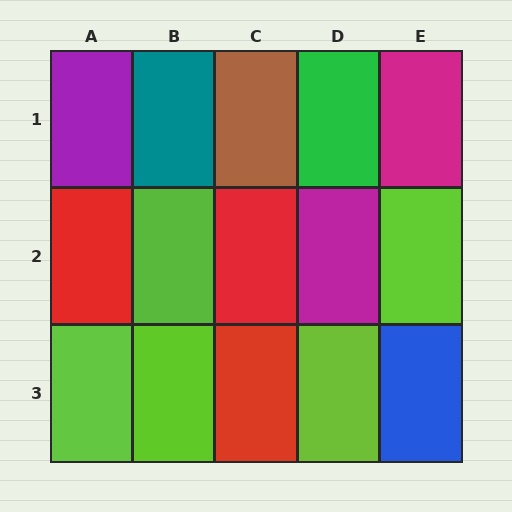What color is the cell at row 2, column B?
Lime.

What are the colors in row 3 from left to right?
Lime, lime, red, lime, blue.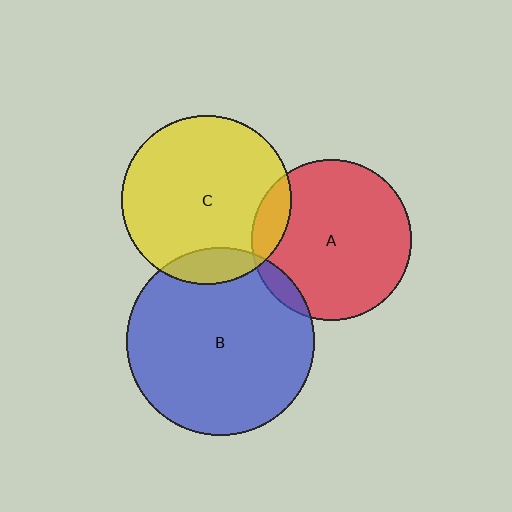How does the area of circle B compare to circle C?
Approximately 1.2 times.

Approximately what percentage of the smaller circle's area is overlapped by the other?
Approximately 10%.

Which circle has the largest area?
Circle B (blue).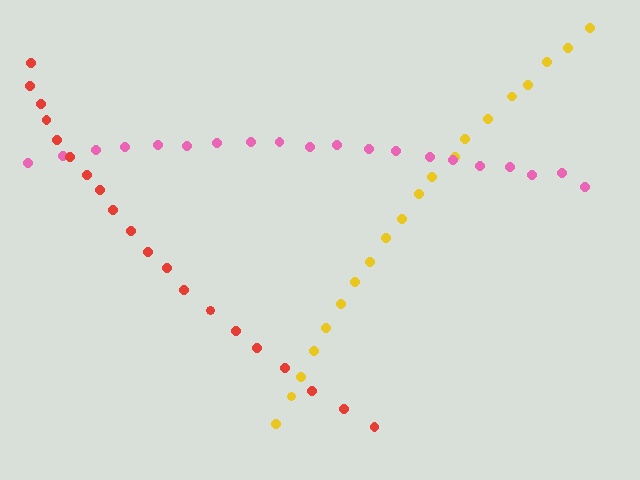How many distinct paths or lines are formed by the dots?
There are 3 distinct paths.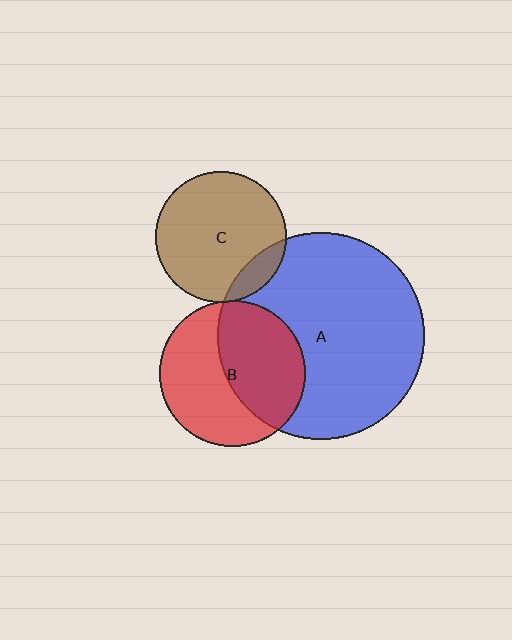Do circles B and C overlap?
Yes.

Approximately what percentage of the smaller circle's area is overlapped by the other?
Approximately 5%.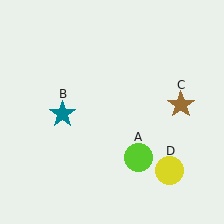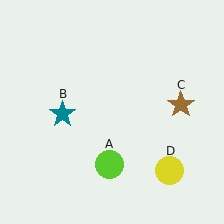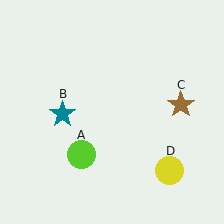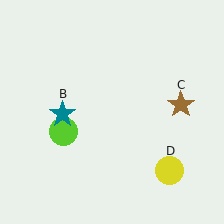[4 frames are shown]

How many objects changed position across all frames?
1 object changed position: lime circle (object A).